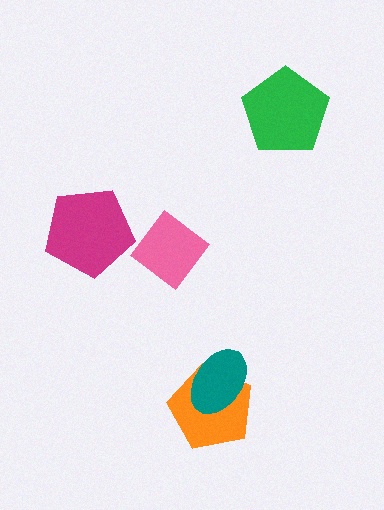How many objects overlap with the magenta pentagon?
0 objects overlap with the magenta pentagon.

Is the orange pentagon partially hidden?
Yes, it is partially covered by another shape.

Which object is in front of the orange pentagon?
The teal ellipse is in front of the orange pentagon.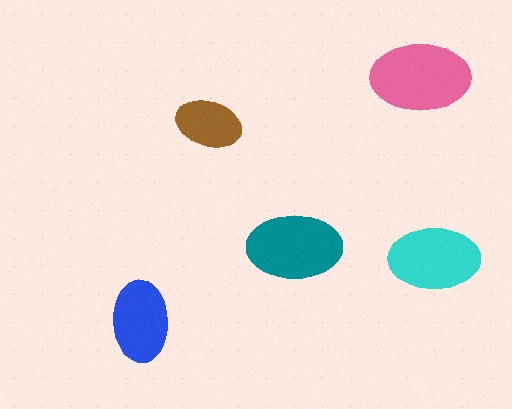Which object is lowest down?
The blue ellipse is bottommost.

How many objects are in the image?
There are 5 objects in the image.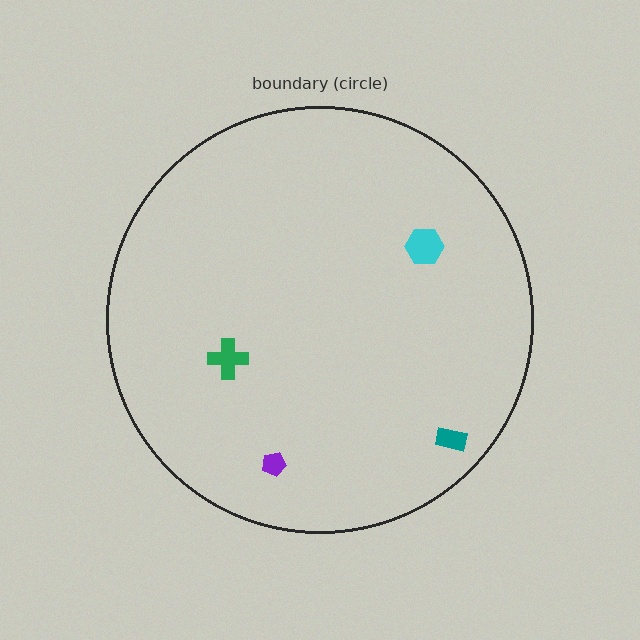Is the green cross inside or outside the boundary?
Inside.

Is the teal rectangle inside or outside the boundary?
Inside.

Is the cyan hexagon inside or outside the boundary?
Inside.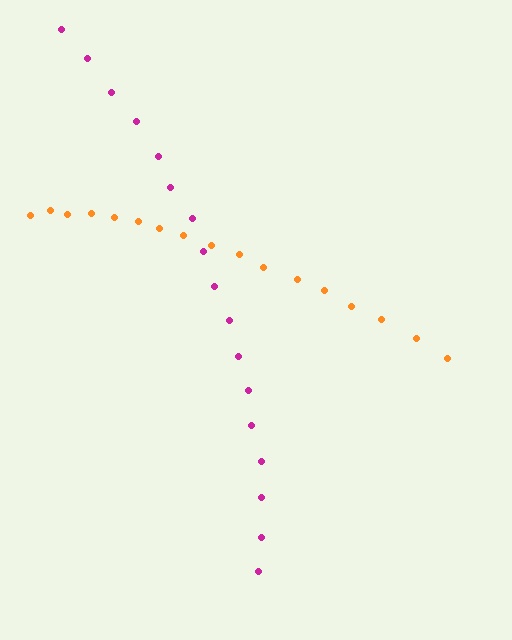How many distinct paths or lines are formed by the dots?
There are 2 distinct paths.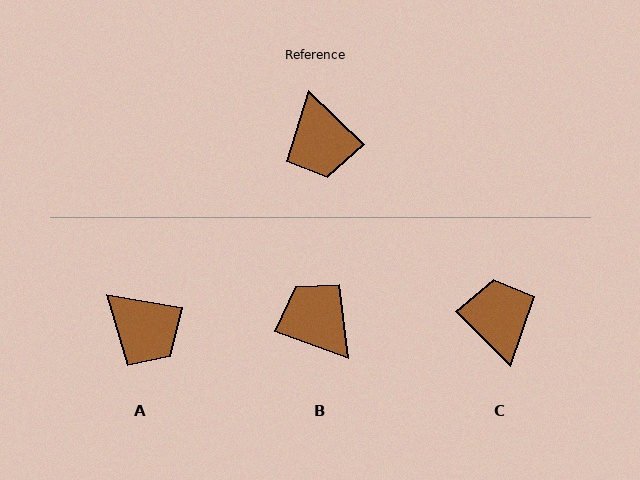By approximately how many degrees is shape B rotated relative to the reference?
Approximately 156 degrees clockwise.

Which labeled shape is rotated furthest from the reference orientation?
C, about 178 degrees away.